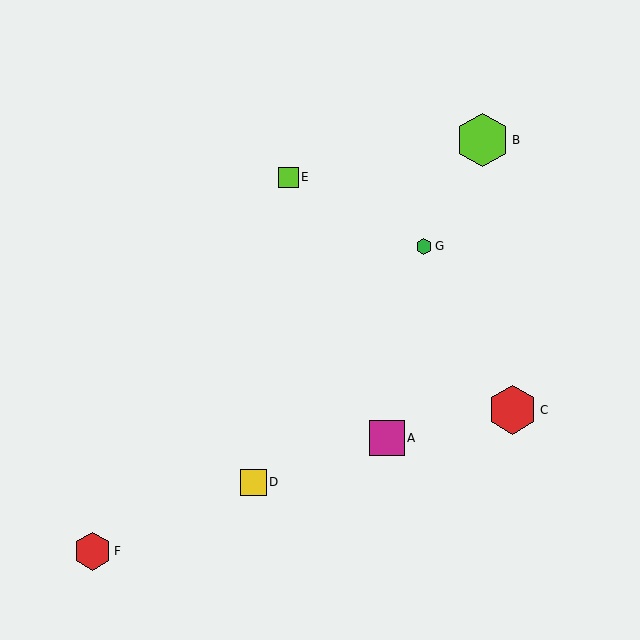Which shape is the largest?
The lime hexagon (labeled B) is the largest.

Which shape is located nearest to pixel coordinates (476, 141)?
The lime hexagon (labeled B) at (483, 140) is nearest to that location.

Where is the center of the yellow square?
The center of the yellow square is at (253, 482).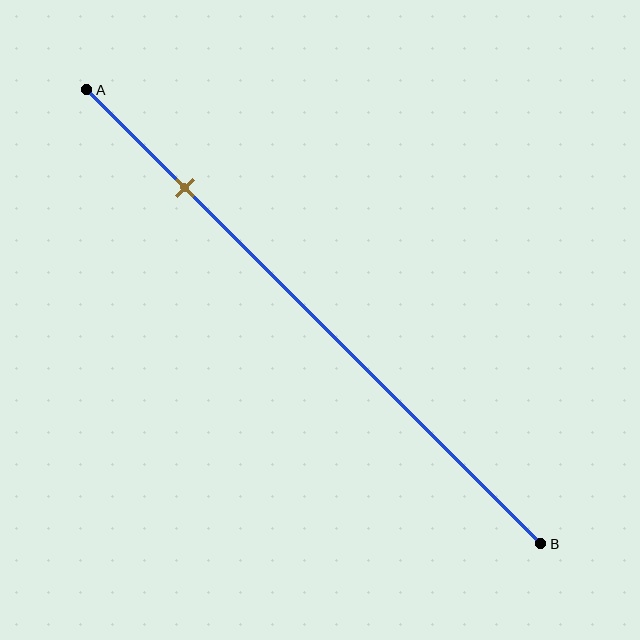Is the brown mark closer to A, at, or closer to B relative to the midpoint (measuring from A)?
The brown mark is closer to point A than the midpoint of segment AB.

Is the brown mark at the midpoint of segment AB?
No, the mark is at about 20% from A, not at the 50% midpoint.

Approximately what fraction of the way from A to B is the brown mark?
The brown mark is approximately 20% of the way from A to B.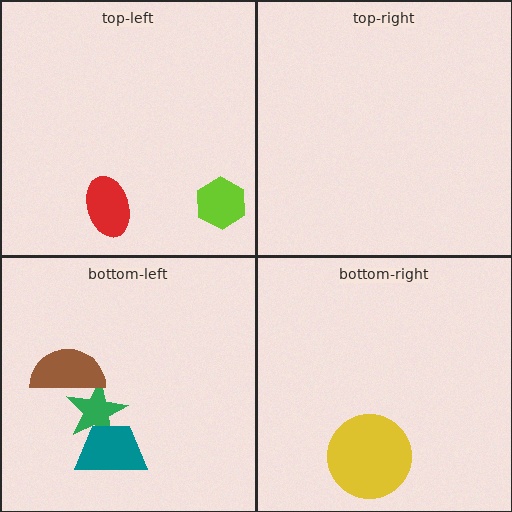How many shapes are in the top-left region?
2.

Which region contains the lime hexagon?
The top-left region.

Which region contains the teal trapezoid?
The bottom-left region.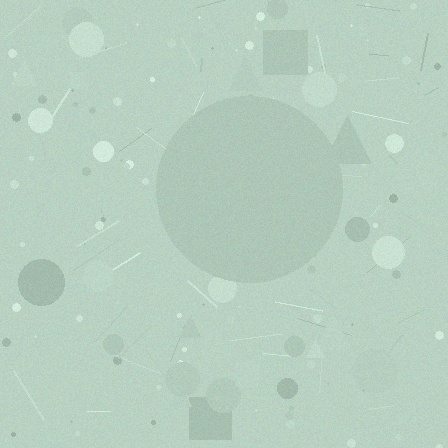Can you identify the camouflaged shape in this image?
The camouflaged shape is a circle.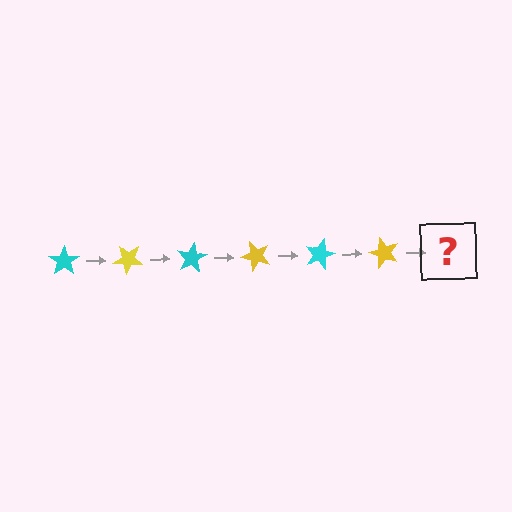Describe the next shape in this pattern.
It should be a cyan star, rotated 240 degrees from the start.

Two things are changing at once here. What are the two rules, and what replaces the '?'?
The two rules are that it rotates 40 degrees each step and the color cycles through cyan and yellow. The '?' should be a cyan star, rotated 240 degrees from the start.